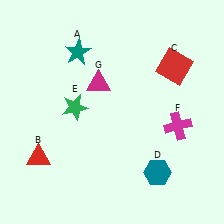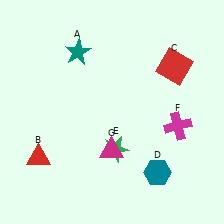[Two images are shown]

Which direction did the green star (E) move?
The green star (E) moved down.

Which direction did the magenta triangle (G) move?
The magenta triangle (G) moved down.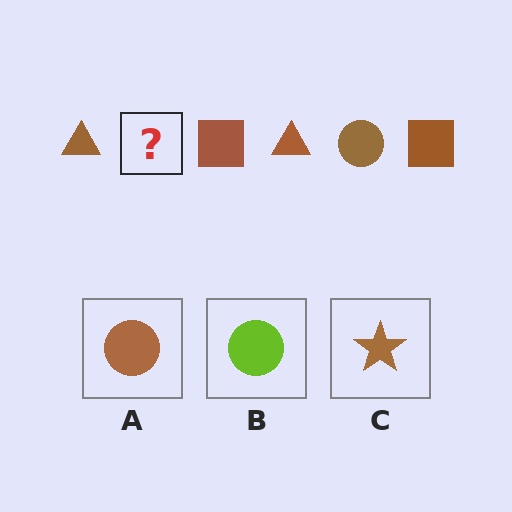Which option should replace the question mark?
Option A.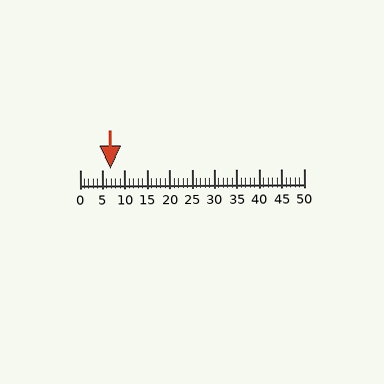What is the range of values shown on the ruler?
The ruler shows values from 0 to 50.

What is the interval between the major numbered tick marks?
The major tick marks are spaced 5 units apart.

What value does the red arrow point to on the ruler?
The red arrow points to approximately 7.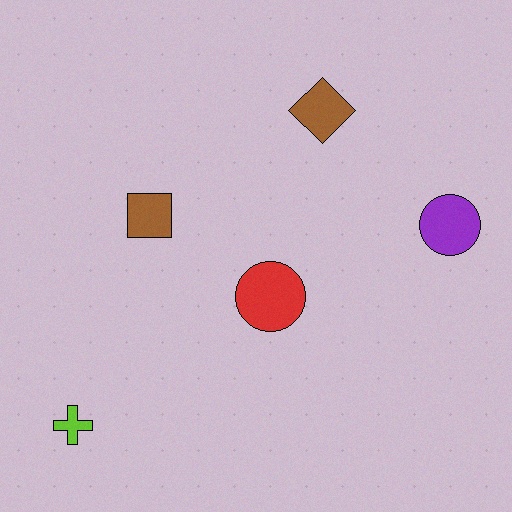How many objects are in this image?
There are 5 objects.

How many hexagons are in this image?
There are no hexagons.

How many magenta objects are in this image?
There are no magenta objects.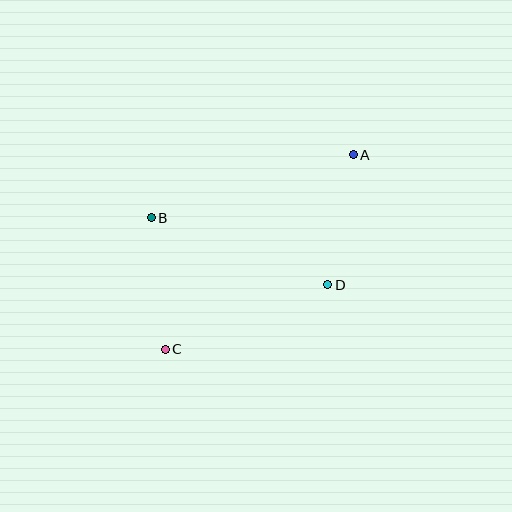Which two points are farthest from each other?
Points A and C are farthest from each other.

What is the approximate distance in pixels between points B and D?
The distance between B and D is approximately 188 pixels.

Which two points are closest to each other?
Points A and D are closest to each other.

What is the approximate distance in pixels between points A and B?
The distance between A and B is approximately 211 pixels.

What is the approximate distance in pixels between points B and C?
The distance between B and C is approximately 133 pixels.